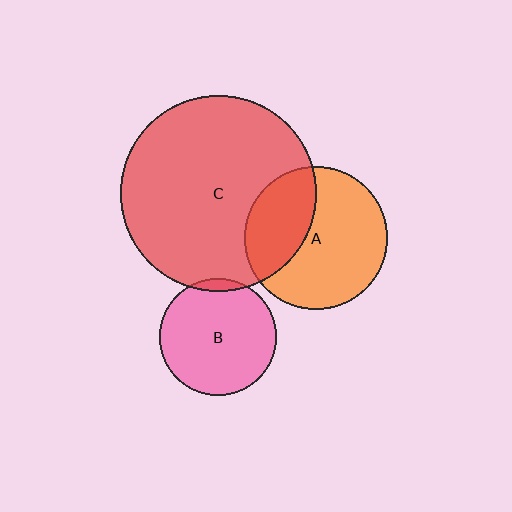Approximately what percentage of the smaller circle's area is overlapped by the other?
Approximately 35%.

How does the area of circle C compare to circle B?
Approximately 2.8 times.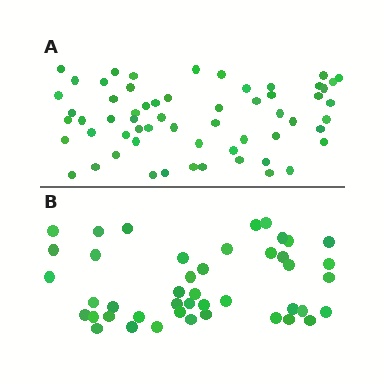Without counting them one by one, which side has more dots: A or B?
Region A (the top region) has more dots.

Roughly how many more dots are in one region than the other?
Region A has approximately 15 more dots than region B.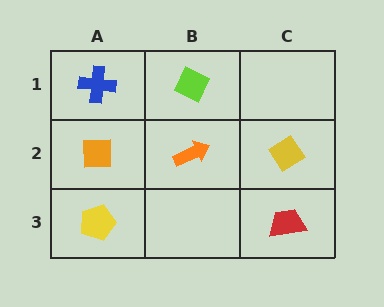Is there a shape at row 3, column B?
No, that cell is empty.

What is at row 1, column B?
A lime diamond.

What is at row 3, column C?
A red trapezoid.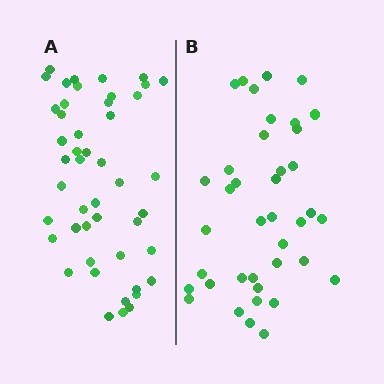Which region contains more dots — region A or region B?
Region A (the left region) has more dots.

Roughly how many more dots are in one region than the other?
Region A has roughly 8 or so more dots than region B.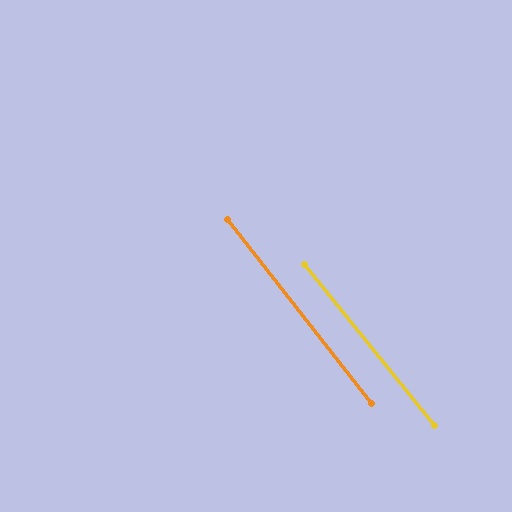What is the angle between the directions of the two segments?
Approximately 1 degree.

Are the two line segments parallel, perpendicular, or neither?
Parallel — their directions differ by only 0.8°.